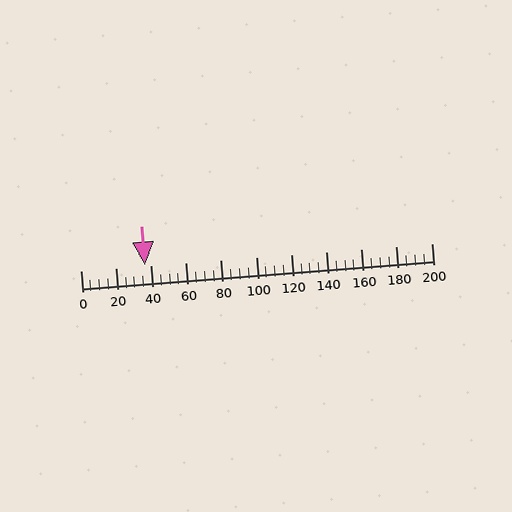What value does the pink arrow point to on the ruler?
The pink arrow points to approximately 36.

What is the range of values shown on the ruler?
The ruler shows values from 0 to 200.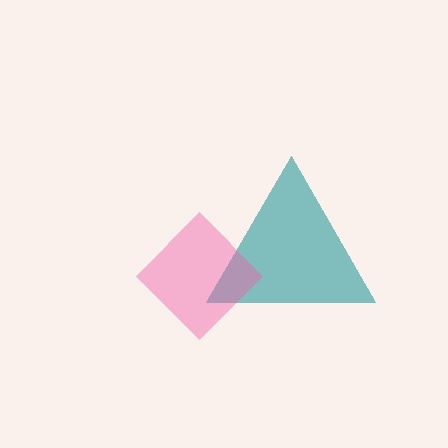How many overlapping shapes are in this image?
There are 2 overlapping shapes in the image.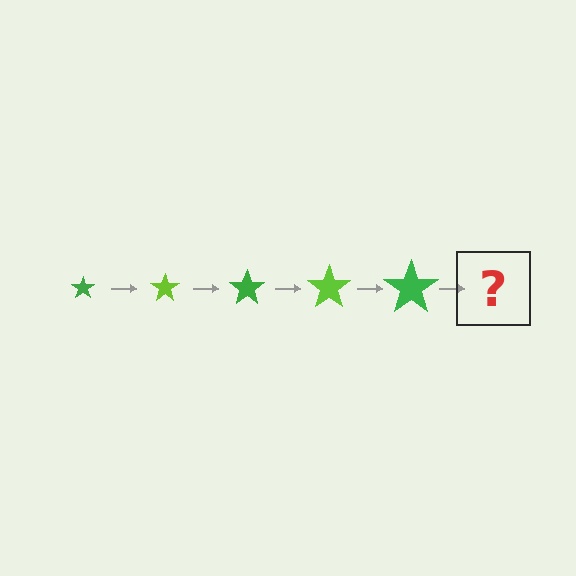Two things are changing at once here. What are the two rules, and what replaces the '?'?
The two rules are that the star grows larger each step and the color cycles through green and lime. The '?' should be a lime star, larger than the previous one.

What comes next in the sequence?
The next element should be a lime star, larger than the previous one.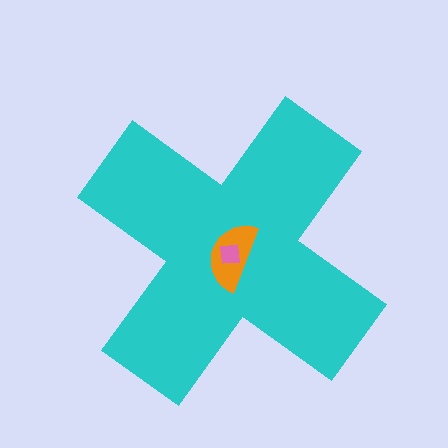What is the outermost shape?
The cyan cross.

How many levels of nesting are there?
3.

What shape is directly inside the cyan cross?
The orange semicircle.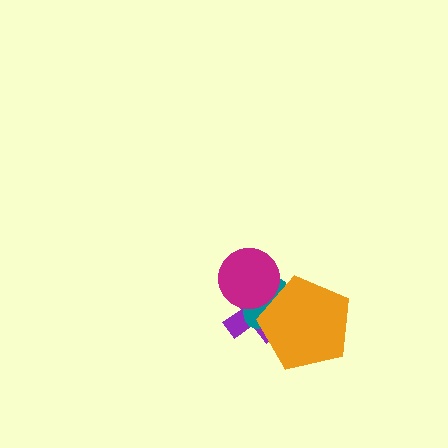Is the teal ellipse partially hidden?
Yes, it is partially covered by another shape.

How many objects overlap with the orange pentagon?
2 objects overlap with the orange pentagon.